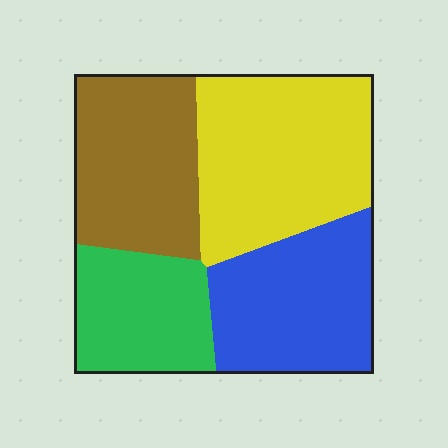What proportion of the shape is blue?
Blue takes up about one quarter (1/4) of the shape.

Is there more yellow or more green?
Yellow.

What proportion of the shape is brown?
Brown takes up about one quarter (1/4) of the shape.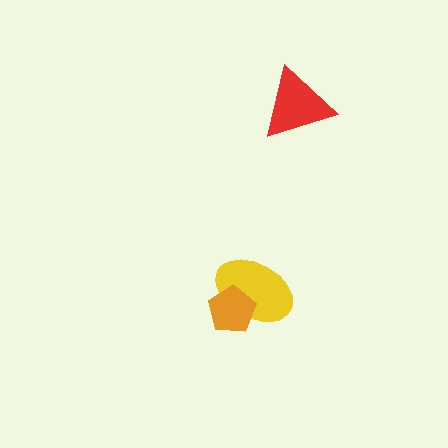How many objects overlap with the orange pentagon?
1 object overlaps with the orange pentagon.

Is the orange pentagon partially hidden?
No, no other shape covers it.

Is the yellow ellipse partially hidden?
Yes, it is partially covered by another shape.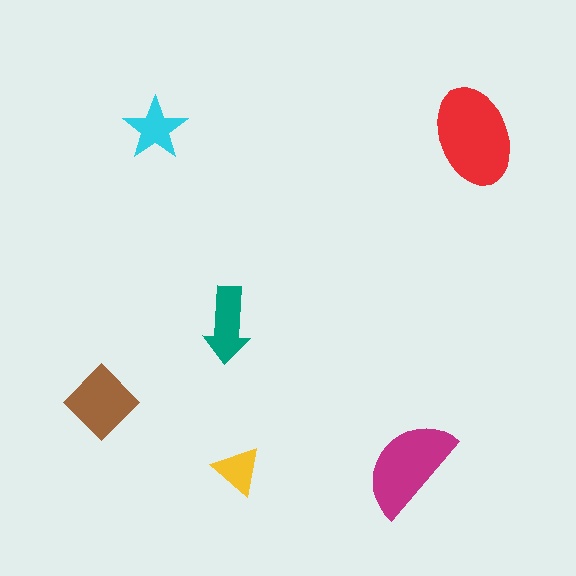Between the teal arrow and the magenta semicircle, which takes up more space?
The magenta semicircle.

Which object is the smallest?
The yellow triangle.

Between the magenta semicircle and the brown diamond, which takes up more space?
The magenta semicircle.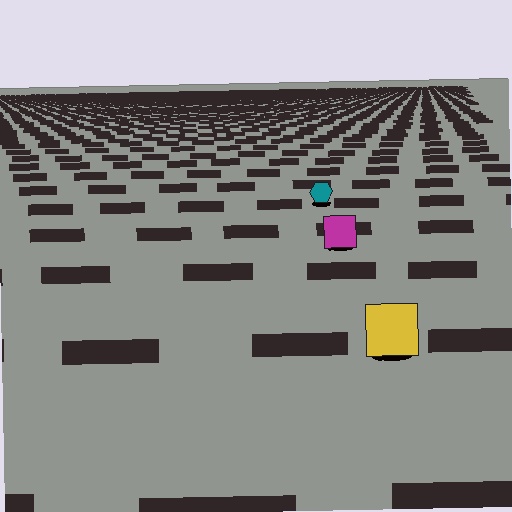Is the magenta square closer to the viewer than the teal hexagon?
Yes. The magenta square is closer — you can tell from the texture gradient: the ground texture is coarser near it.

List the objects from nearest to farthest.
From nearest to farthest: the yellow square, the magenta square, the teal hexagon.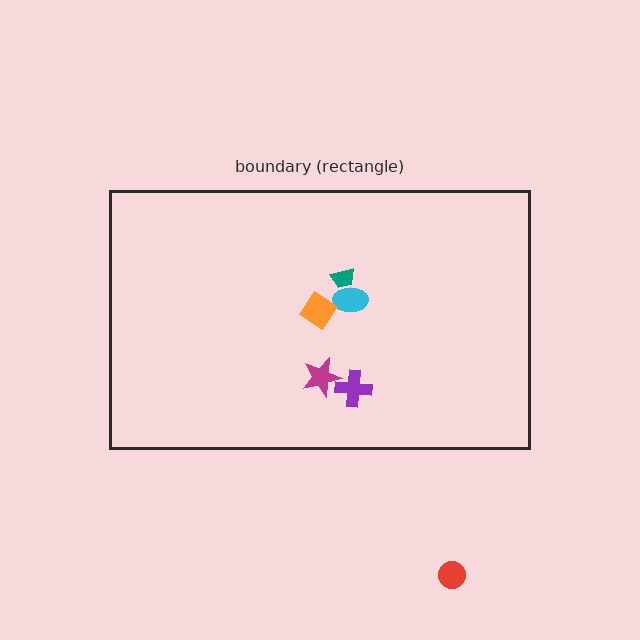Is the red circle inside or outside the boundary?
Outside.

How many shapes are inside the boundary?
5 inside, 1 outside.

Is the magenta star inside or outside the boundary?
Inside.